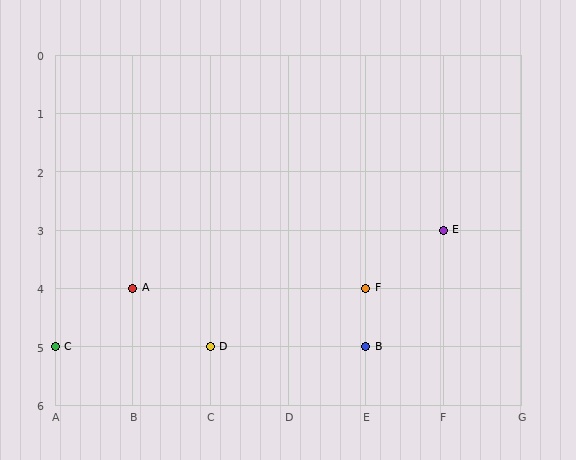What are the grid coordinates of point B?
Point B is at grid coordinates (E, 5).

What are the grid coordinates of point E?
Point E is at grid coordinates (F, 3).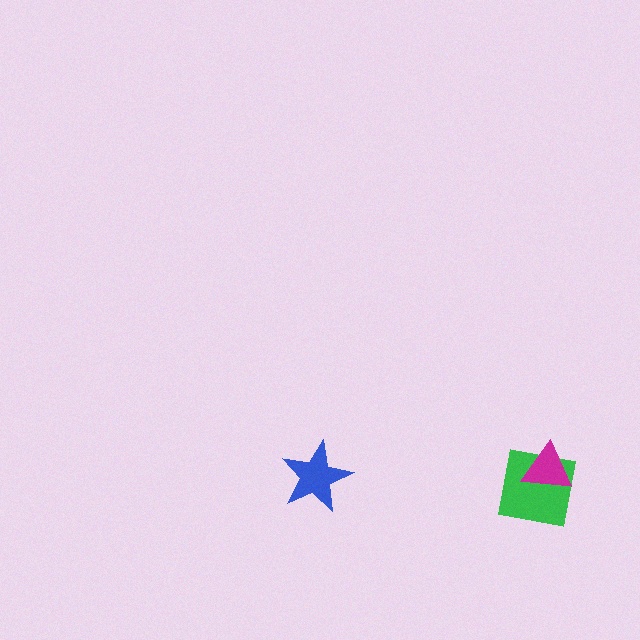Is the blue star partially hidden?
No, no other shape covers it.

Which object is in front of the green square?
The magenta triangle is in front of the green square.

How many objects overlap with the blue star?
0 objects overlap with the blue star.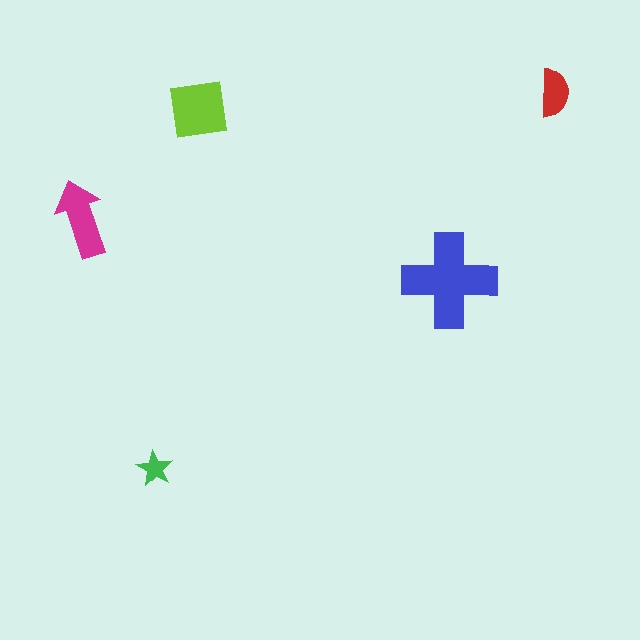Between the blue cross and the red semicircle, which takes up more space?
The blue cross.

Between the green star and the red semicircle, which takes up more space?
The red semicircle.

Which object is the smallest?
The green star.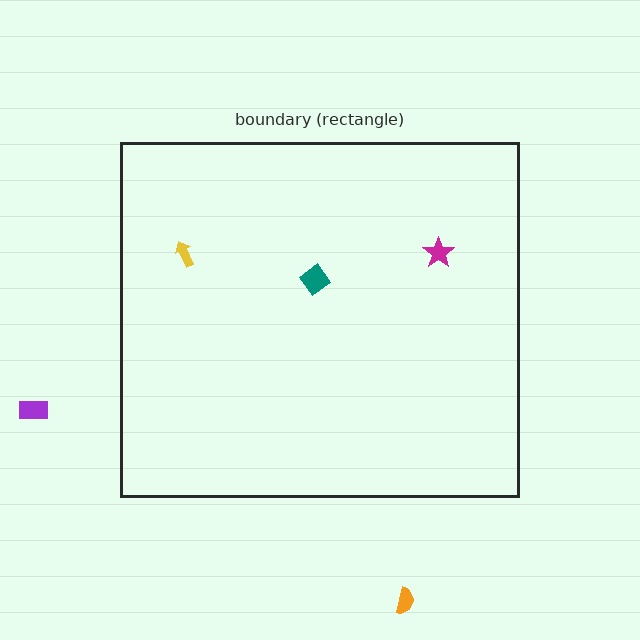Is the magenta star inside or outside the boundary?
Inside.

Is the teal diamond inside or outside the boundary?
Inside.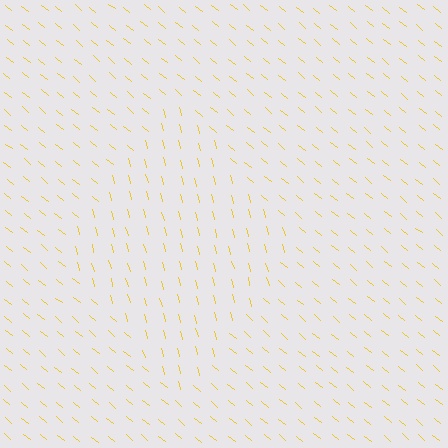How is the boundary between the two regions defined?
The boundary is defined purely by a change in line orientation (approximately 36 degrees difference). All lines are the same color and thickness.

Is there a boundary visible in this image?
Yes, there is a texture boundary formed by a change in line orientation.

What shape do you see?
I see a diamond.